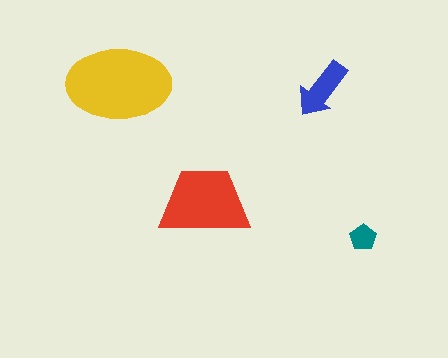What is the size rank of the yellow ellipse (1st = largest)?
1st.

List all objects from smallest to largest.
The teal pentagon, the blue arrow, the red trapezoid, the yellow ellipse.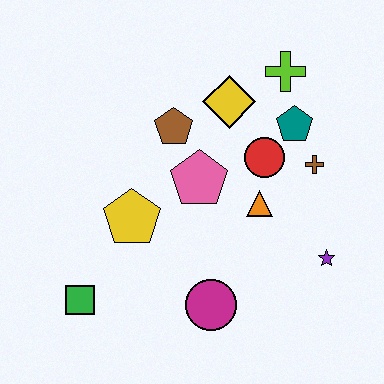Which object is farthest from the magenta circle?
The lime cross is farthest from the magenta circle.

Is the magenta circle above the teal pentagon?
No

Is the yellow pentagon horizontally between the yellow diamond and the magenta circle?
No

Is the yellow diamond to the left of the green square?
No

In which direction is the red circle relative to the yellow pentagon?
The red circle is to the right of the yellow pentagon.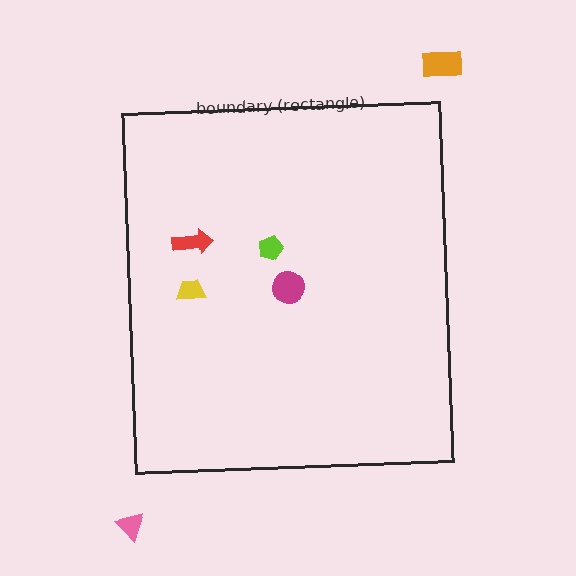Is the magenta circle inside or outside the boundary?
Inside.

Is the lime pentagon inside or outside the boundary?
Inside.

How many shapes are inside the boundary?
4 inside, 2 outside.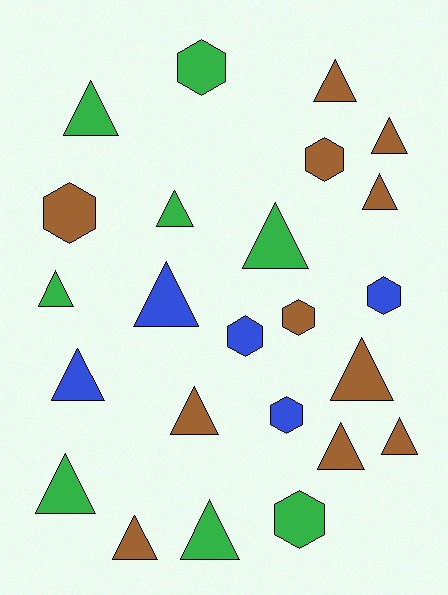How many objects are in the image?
There are 24 objects.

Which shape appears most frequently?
Triangle, with 16 objects.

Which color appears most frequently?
Brown, with 11 objects.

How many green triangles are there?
There are 6 green triangles.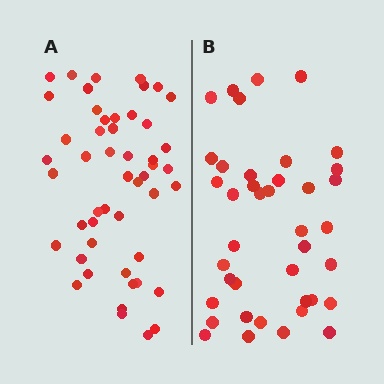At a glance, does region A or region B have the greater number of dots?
Region A (the left region) has more dots.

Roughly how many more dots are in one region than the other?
Region A has roughly 10 or so more dots than region B.